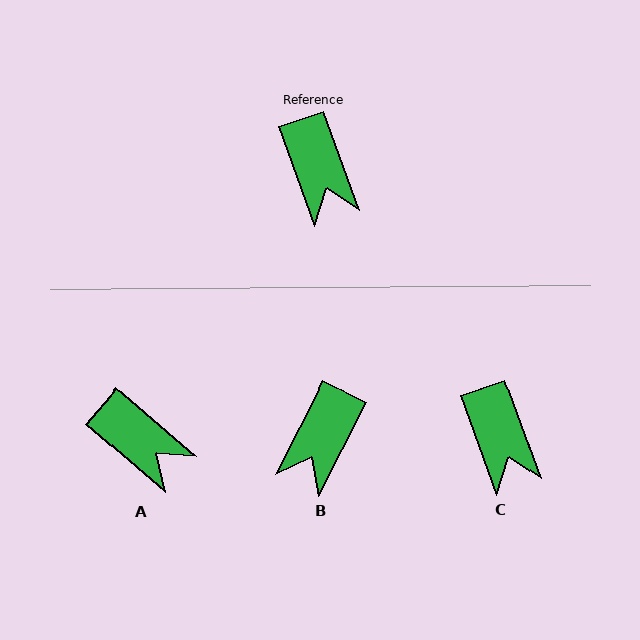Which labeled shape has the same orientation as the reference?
C.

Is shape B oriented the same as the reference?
No, it is off by about 47 degrees.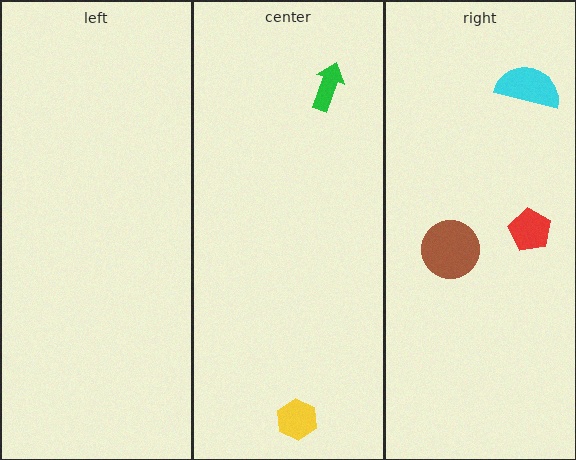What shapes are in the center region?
The yellow hexagon, the green arrow.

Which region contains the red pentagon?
The right region.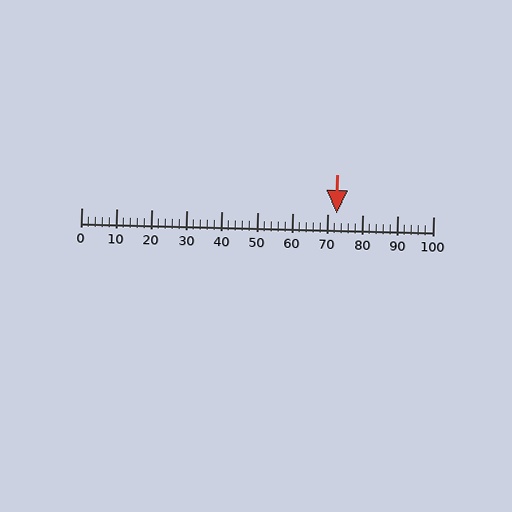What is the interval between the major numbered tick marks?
The major tick marks are spaced 10 units apart.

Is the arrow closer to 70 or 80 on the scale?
The arrow is closer to 70.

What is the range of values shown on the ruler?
The ruler shows values from 0 to 100.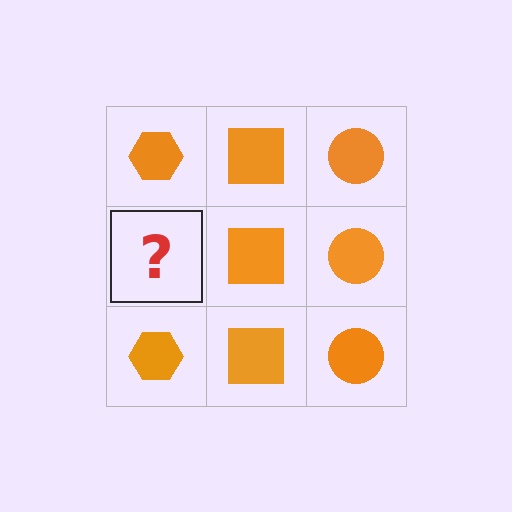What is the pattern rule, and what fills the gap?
The rule is that each column has a consistent shape. The gap should be filled with an orange hexagon.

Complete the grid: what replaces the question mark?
The question mark should be replaced with an orange hexagon.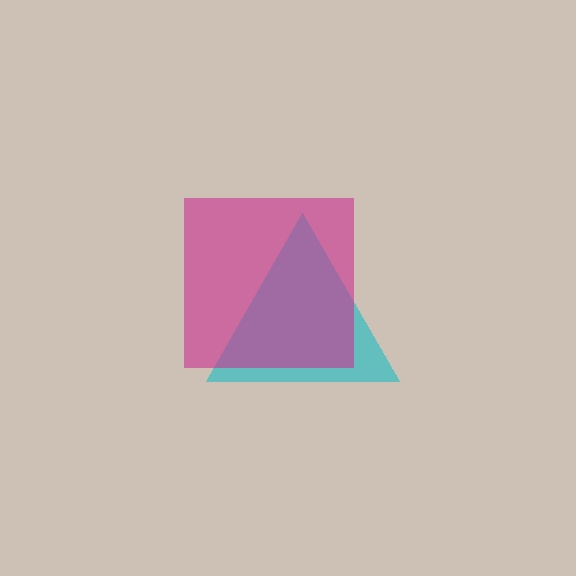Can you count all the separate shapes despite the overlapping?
Yes, there are 2 separate shapes.